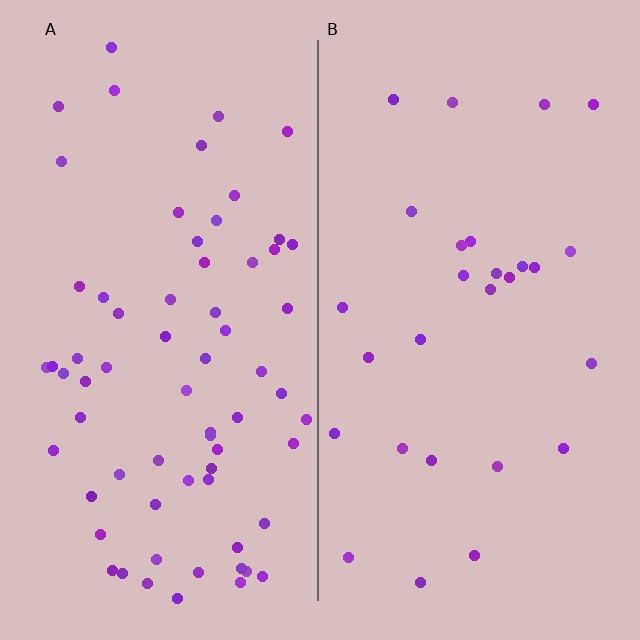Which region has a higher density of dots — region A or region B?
A (the left).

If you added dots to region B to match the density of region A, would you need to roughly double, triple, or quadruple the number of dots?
Approximately double.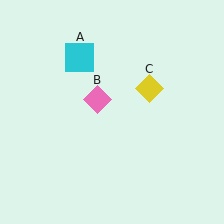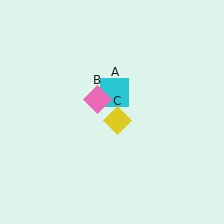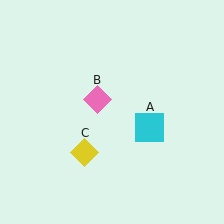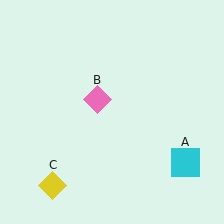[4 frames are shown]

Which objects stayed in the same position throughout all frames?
Pink diamond (object B) remained stationary.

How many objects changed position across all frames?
2 objects changed position: cyan square (object A), yellow diamond (object C).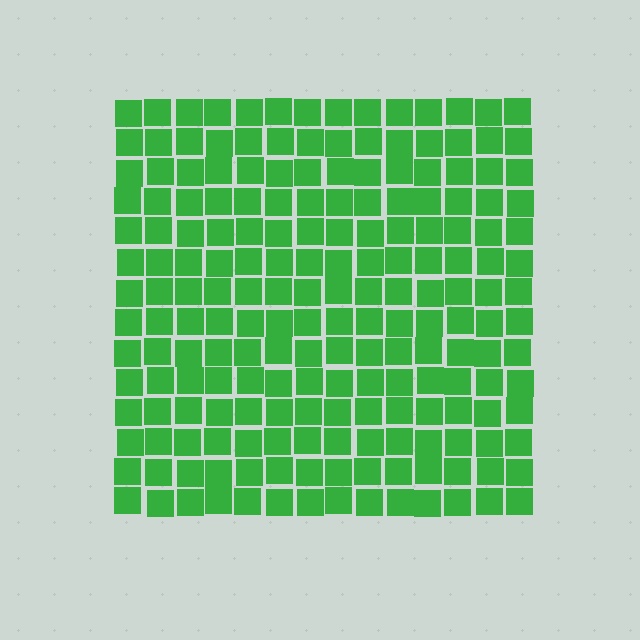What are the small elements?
The small elements are squares.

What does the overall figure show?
The overall figure shows a square.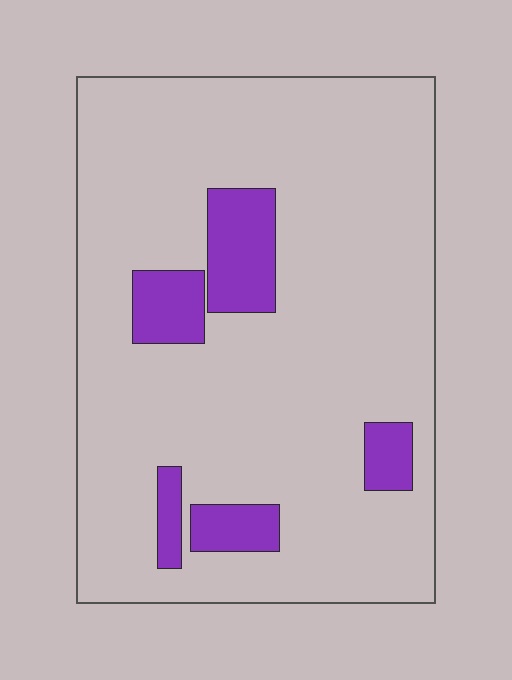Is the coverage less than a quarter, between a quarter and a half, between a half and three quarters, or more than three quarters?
Less than a quarter.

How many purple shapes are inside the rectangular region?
5.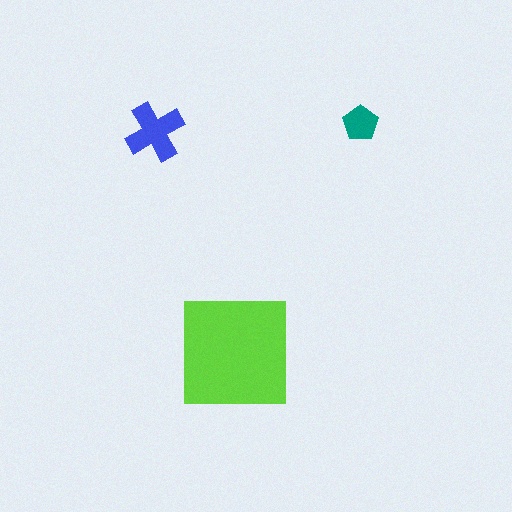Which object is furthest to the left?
The blue cross is leftmost.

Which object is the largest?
The lime square.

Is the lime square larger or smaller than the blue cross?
Larger.